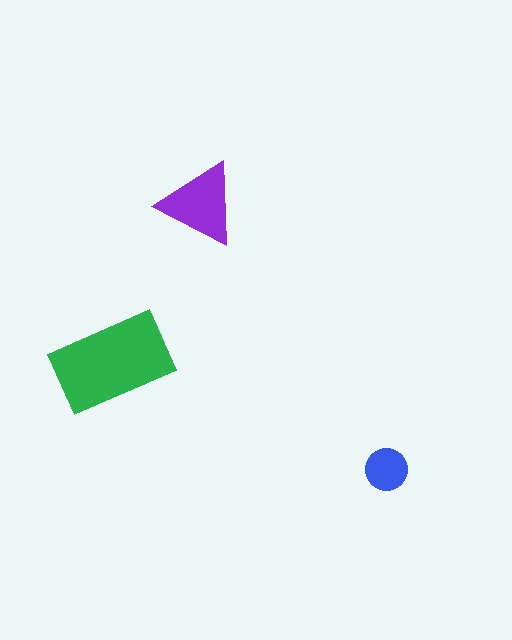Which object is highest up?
The purple triangle is topmost.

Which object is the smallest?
The blue circle.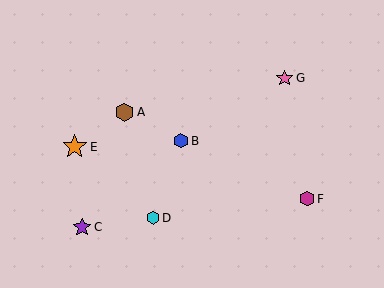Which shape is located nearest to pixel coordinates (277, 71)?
The pink star (labeled G) at (285, 78) is nearest to that location.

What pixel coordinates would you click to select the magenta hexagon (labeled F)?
Click at (307, 199) to select the magenta hexagon F.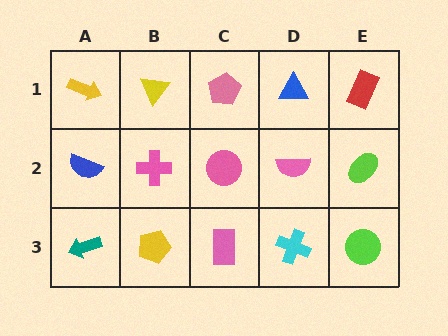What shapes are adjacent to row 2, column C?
A pink pentagon (row 1, column C), a pink rectangle (row 3, column C), a pink cross (row 2, column B), a pink semicircle (row 2, column D).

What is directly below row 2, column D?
A cyan cross.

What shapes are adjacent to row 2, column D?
A blue triangle (row 1, column D), a cyan cross (row 3, column D), a pink circle (row 2, column C), a lime ellipse (row 2, column E).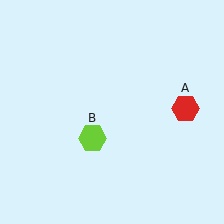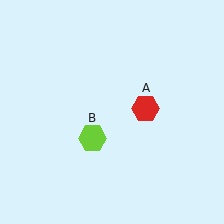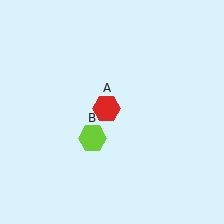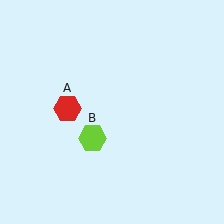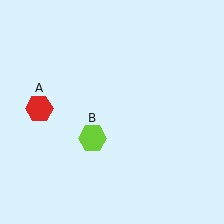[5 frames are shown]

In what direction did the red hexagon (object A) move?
The red hexagon (object A) moved left.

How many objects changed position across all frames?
1 object changed position: red hexagon (object A).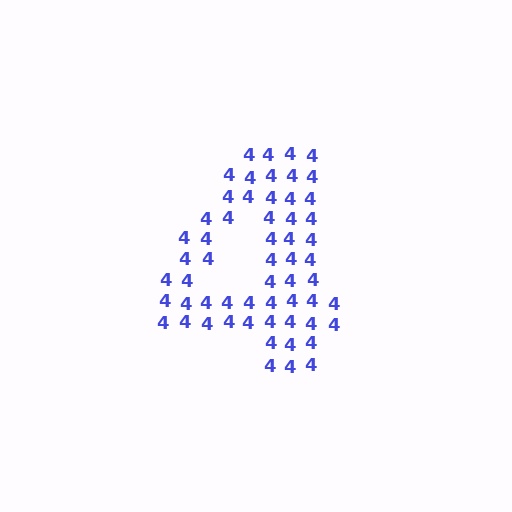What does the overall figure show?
The overall figure shows the digit 4.